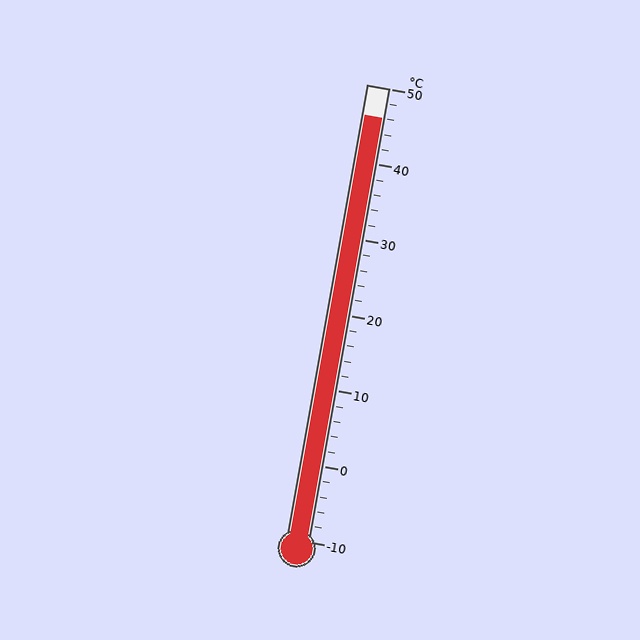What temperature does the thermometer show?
The thermometer shows approximately 46°C.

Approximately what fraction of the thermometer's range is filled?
The thermometer is filled to approximately 95% of its range.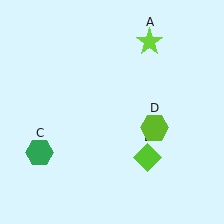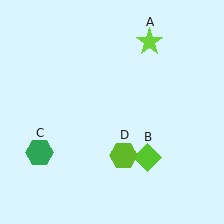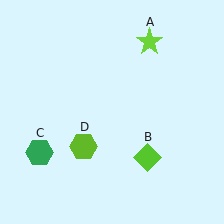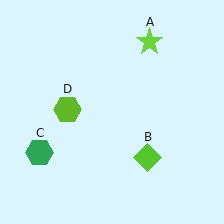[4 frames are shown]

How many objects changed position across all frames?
1 object changed position: lime hexagon (object D).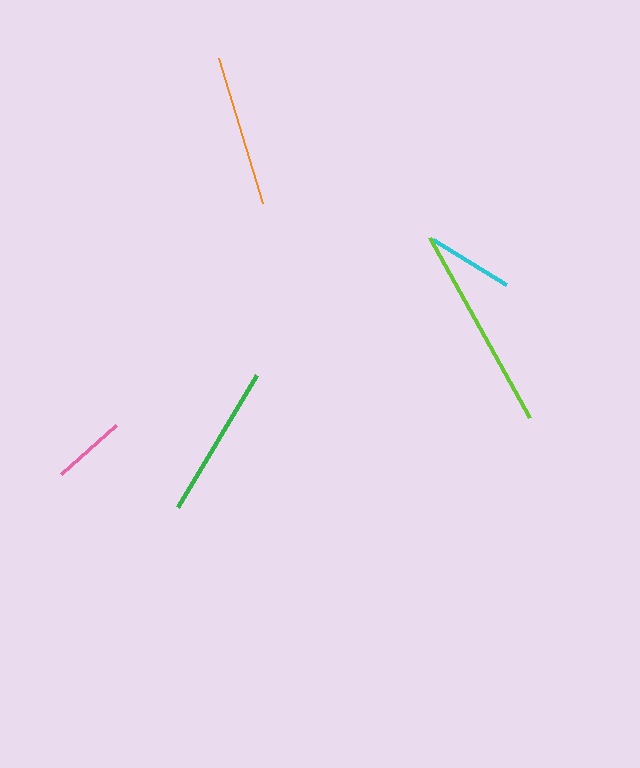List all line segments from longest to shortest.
From longest to shortest: lime, green, orange, cyan, pink.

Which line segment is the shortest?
The pink line is the shortest at approximately 73 pixels.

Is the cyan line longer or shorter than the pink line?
The cyan line is longer than the pink line.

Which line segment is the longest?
The lime line is the longest at approximately 205 pixels.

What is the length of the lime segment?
The lime segment is approximately 205 pixels long.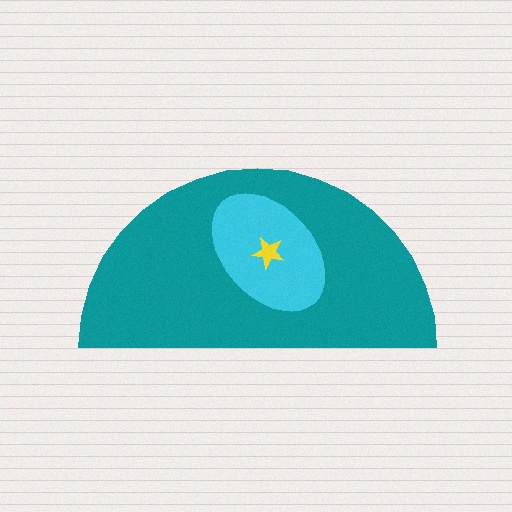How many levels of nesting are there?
3.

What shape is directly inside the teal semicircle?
The cyan ellipse.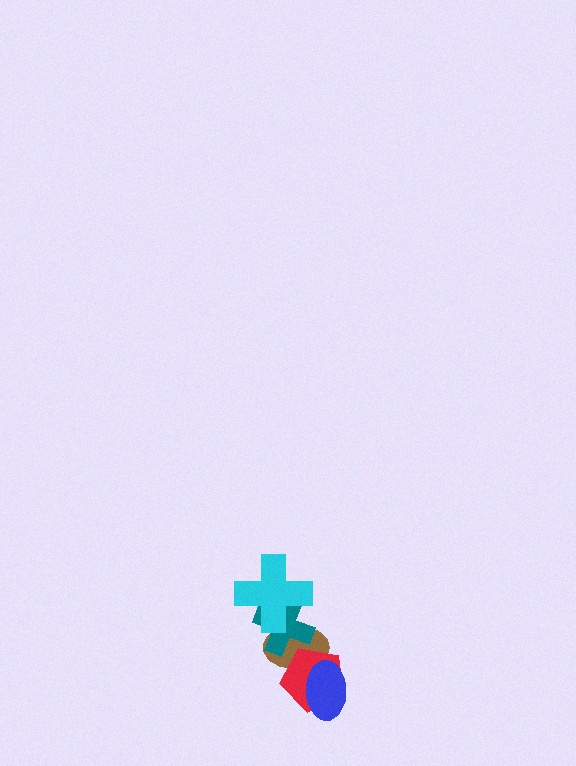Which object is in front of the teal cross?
The cyan cross is in front of the teal cross.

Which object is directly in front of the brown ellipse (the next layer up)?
The teal cross is directly in front of the brown ellipse.